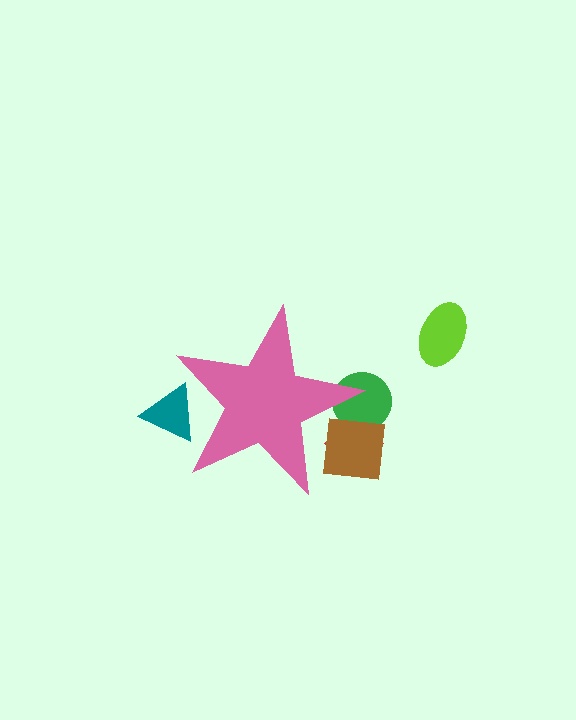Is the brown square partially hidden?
Yes, the brown square is partially hidden behind the pink star.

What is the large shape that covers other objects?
A pink star.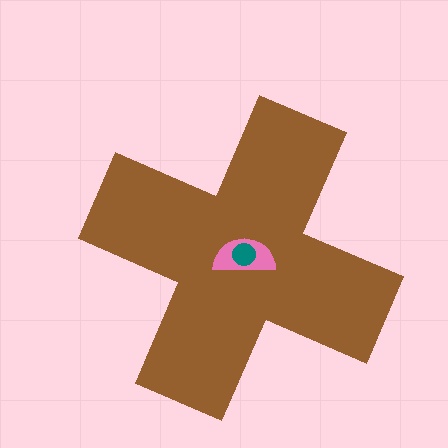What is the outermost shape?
The brown cross.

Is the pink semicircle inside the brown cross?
Yes.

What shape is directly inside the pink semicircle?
The teal circle.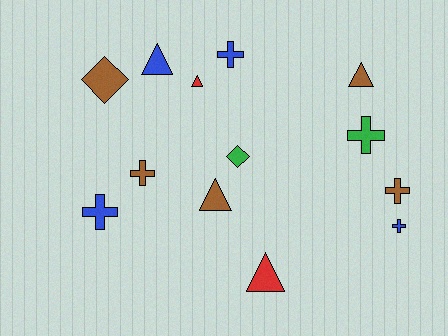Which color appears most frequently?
Brown, with 5 objects.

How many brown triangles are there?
There are 2 brown triangles.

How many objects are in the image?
There are 13 objects.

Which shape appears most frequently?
Cross, with 6 objects.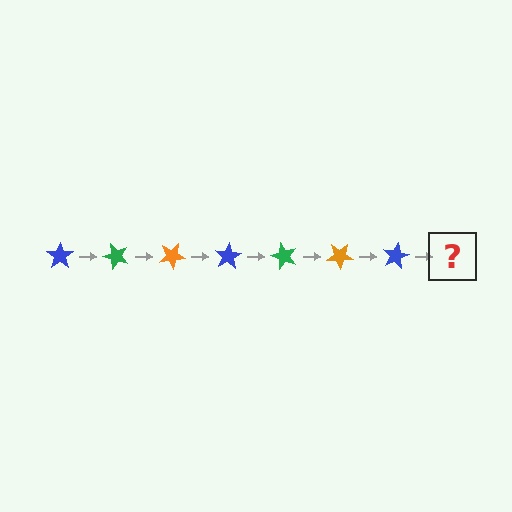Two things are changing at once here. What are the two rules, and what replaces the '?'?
The two rules are that it rotates 50 degrees each step and the color cycles through blue, green, and orange. The '?' should be a green star, rotated 350 degrees from the start.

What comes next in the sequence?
The next element should be a green star, rotated 350 degrees from the start.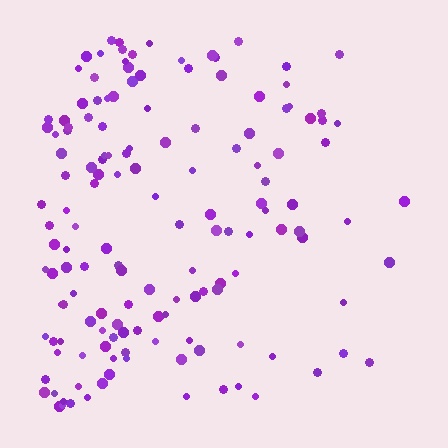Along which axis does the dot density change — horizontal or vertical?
Horizontal.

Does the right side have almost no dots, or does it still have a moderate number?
Still a moderate number, just noticeably fewer than the left.